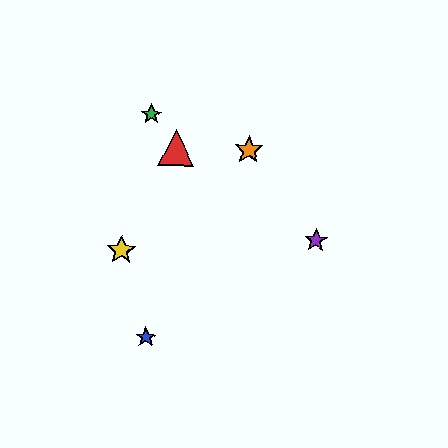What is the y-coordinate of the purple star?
The purple star is at y≈241.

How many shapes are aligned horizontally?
2 shapes (the red triangle, the orange star) are aligned horizontally.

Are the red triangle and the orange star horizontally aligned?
Yes, both are at y≈147.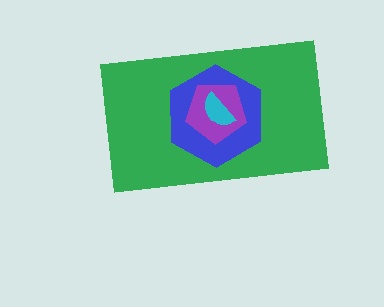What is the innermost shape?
The cyan semicircle.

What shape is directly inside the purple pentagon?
The cyan semicircle.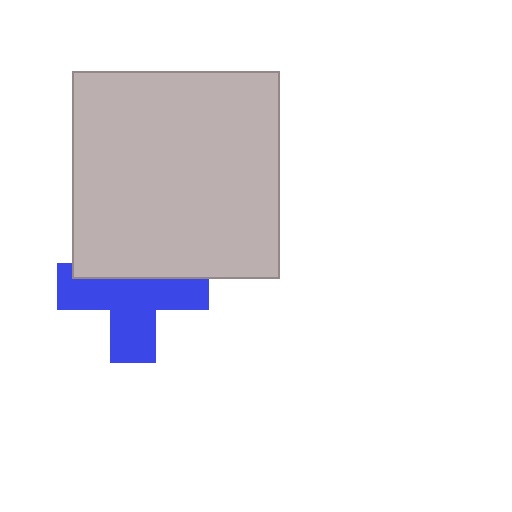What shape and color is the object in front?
The object in front is a light gray square.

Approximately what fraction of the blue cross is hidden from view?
Roughly 39% of the blue cross is hidden behind the light gray square.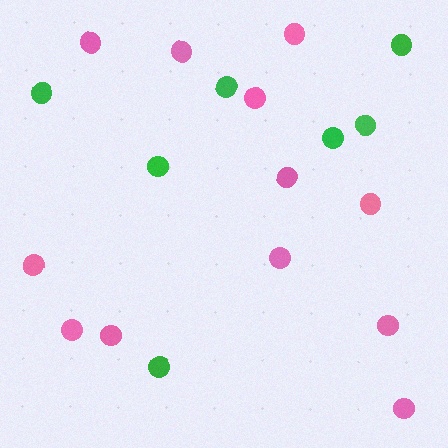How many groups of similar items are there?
There are 2 groups: one group of green circles (7) and one group of pink circles (12).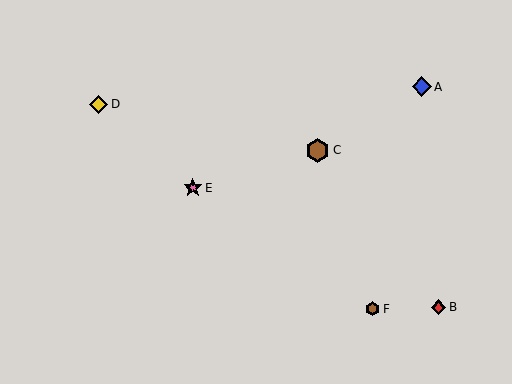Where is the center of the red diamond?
The center of the red diamond is at (439, 307).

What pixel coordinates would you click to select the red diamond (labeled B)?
Click at (439, 307) to select the red diamond B.